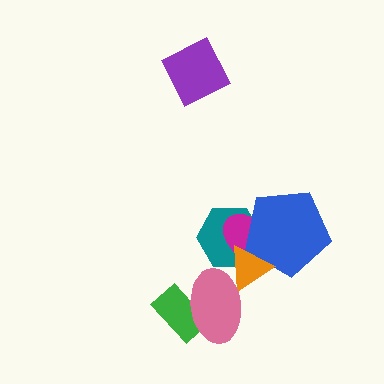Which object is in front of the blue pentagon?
The orange triangle is in front of the blue pentagon.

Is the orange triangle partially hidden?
Yes, it is partially covered by another shape.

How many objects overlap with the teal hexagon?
3 objects overlap with the teal hexagon.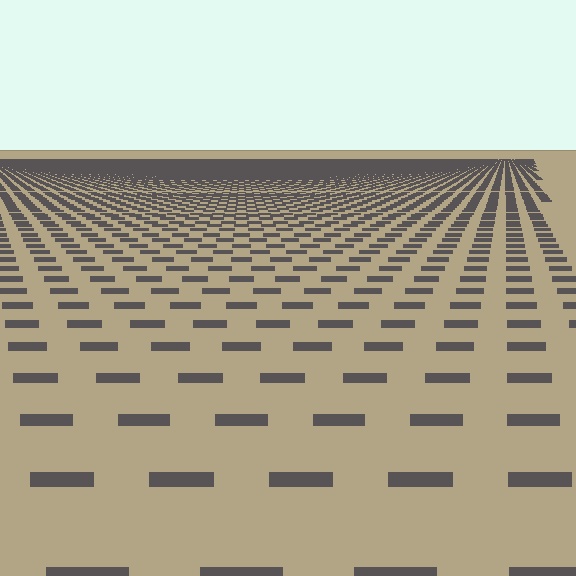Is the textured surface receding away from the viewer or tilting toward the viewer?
The surface is receding away from the viewer. Texture elements get smaller and denser toward the top.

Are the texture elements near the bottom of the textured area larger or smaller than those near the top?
Larger. Near the bottom, elements are closer to the viewer and appear at a bigger on-screen size.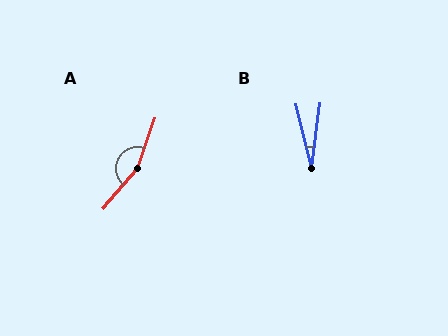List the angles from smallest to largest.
B (20°), A (159°).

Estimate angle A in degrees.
Approximately 159 degrees.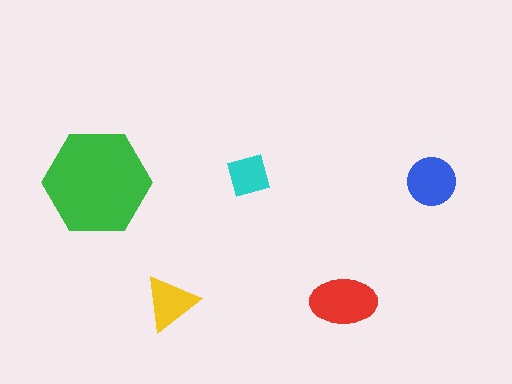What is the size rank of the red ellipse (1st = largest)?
2nd.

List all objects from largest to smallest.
The green hexagon, the red ellipse, the blue circle, the yellow triangle, the cyan square.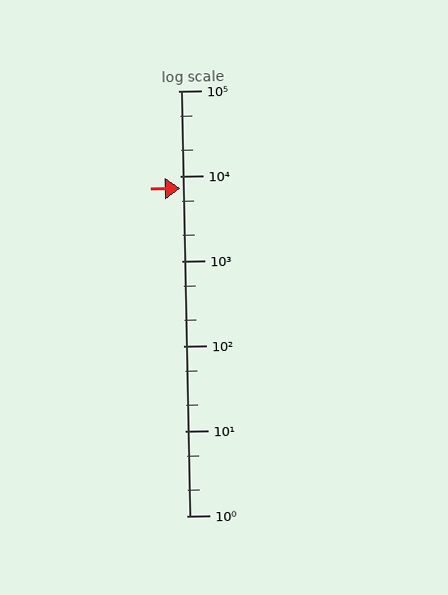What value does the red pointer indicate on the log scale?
The pointer indicates approximately 7100.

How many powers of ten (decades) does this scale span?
The scale spans 5 decades, from 1 to 100000.